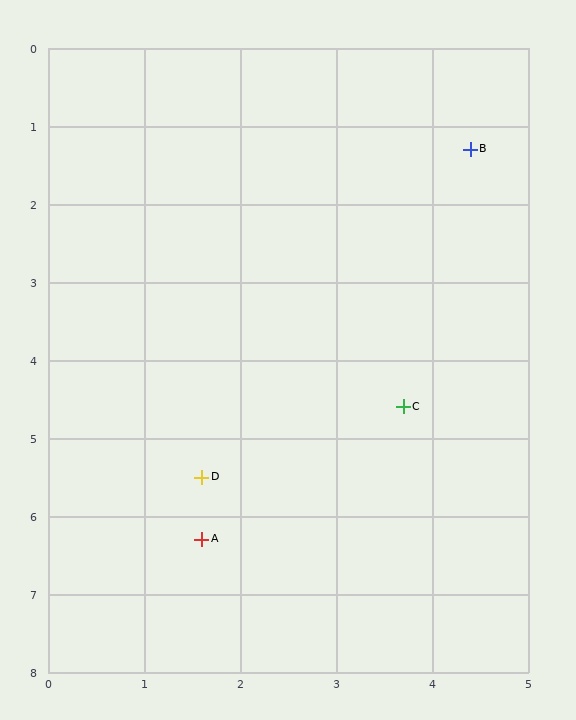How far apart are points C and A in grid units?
Points C and A are about 2.7 grid units apart.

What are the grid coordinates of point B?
Point B is at approximately (4.4, 1.3).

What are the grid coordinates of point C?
Point C is at approximately (3.7, 4.6).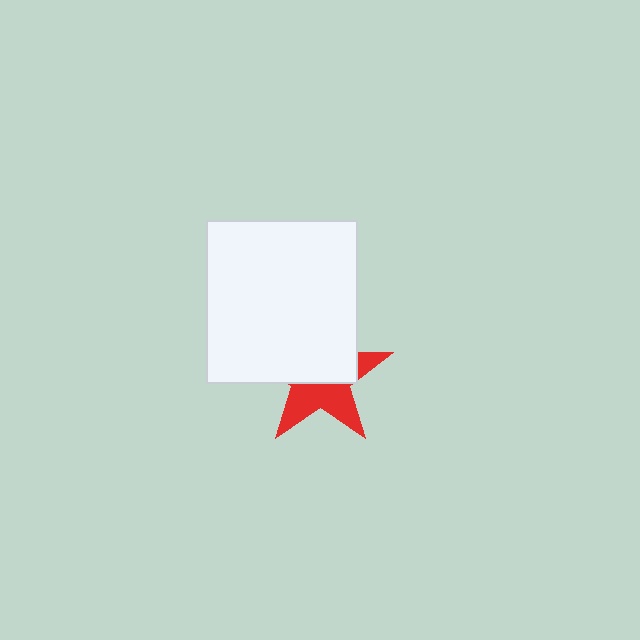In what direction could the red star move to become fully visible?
The red star could move down. That would shift it out from behind the white rectangle entirely.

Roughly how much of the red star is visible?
About half of it is visible (roughly 46%).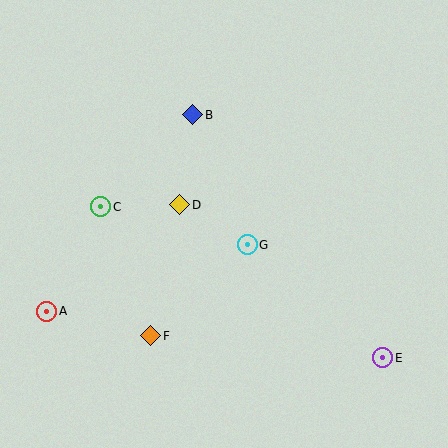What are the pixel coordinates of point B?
Point B is at (193, 115).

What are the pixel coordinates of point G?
Point G is at (247, 245).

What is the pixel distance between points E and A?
The distance between E and A is 339 pixels.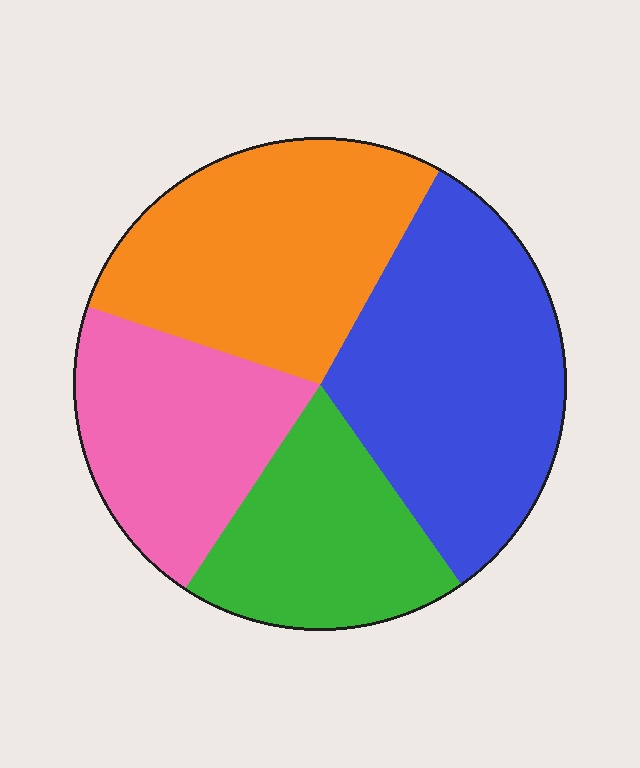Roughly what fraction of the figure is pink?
Pink covers 21% of the figure.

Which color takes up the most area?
Blue, at roughly 30%.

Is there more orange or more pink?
Orange.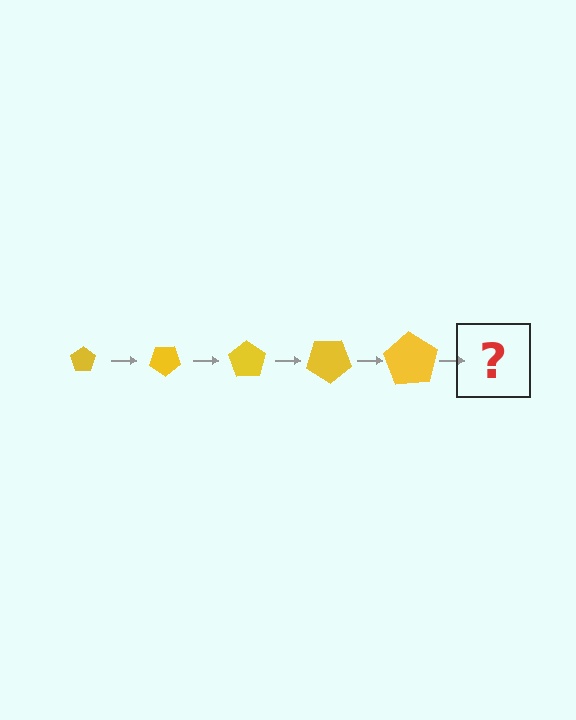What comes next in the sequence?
The next element should be a pentagon, larger than the previous one and rotated 175 degrees from the start.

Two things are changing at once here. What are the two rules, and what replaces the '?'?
The two rules are that the pentagon grows larger each step and it rotates 35 degrees each step. The '?' should be a pentagon, larger than the previous one and rotated 175 degrees from the start.